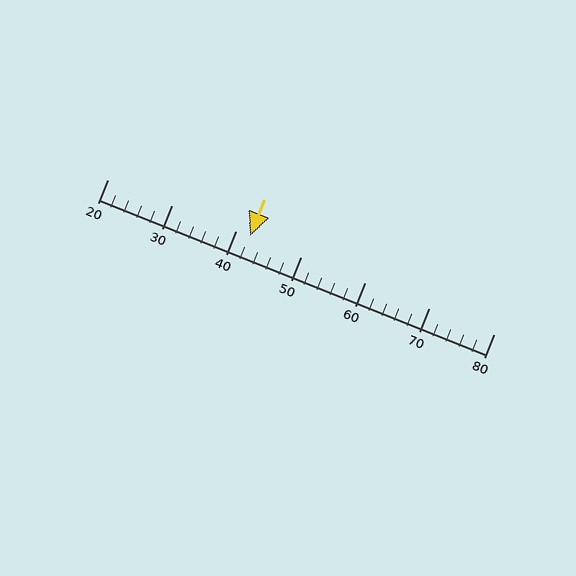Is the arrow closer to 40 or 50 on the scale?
The arrow is closer to 40.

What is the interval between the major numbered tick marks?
The major tick marks are spaced 10 units apart.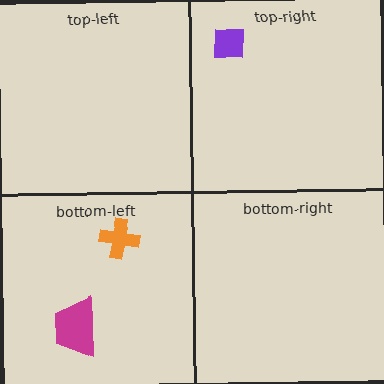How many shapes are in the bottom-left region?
2.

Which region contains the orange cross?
The bottom-left region.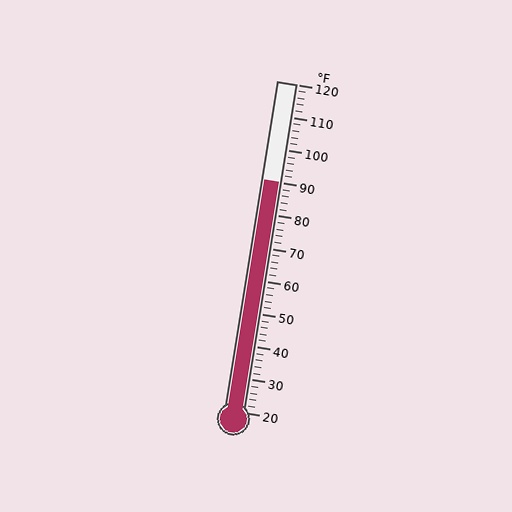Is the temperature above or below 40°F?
The temperature is above 40°F.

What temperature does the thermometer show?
The thermometer shows approximately 90°F.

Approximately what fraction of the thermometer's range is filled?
The thermometer is filled to approximately 70% of its range.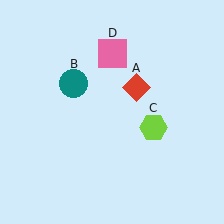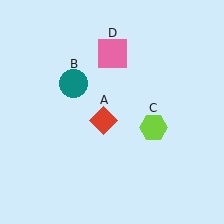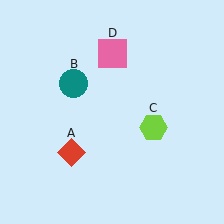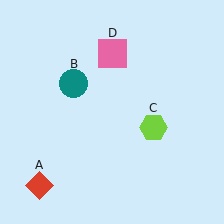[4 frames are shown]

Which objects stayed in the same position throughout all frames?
Teal circle (object B) and lime hexagon (object C) and pink square (object D) remained stationary.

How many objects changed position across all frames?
1 object changed position: red diamond (object A).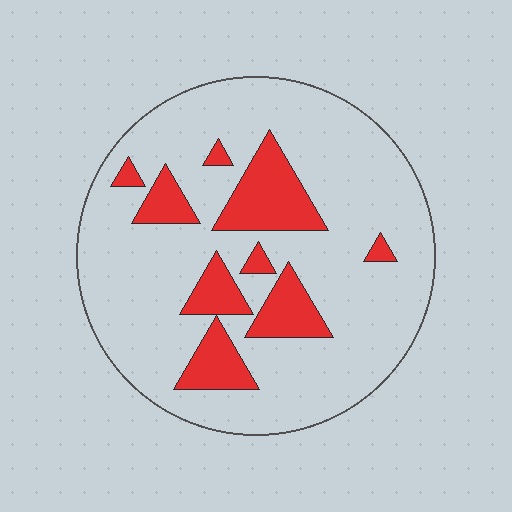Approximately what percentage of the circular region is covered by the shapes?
Approximately 20%.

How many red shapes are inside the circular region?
9.